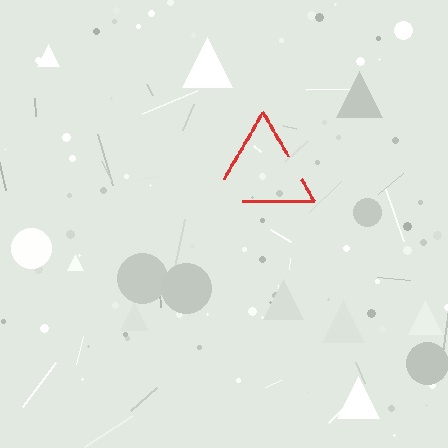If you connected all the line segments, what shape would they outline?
They would outline a triangle.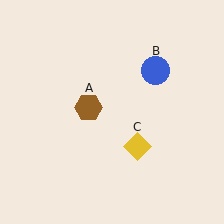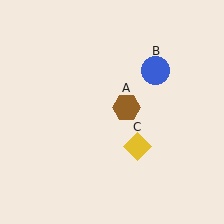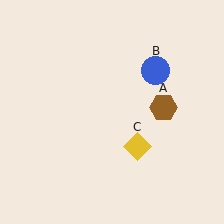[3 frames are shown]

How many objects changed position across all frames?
1 object changed position: brown hexagon (object A).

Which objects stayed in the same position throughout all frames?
Blue circle (object B) and yellow diamond (object C) remained stationary.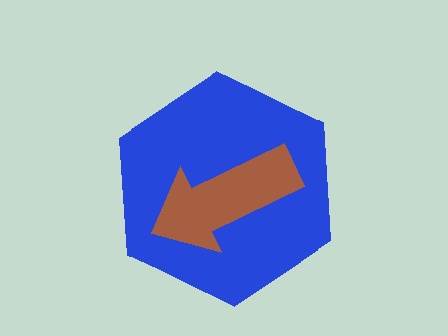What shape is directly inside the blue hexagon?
The brown arrow.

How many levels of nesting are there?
2.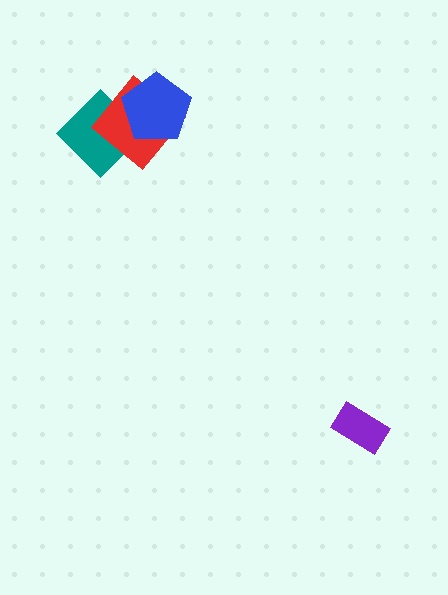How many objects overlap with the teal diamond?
2 objects overlap with the teal diamond.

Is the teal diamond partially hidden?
Yes, it is partially covered by another shape.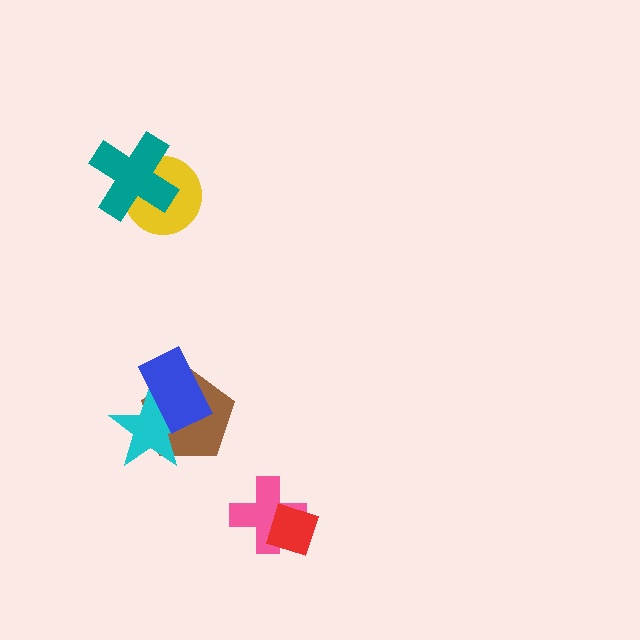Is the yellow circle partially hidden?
Yes, it is partially covered by another shape.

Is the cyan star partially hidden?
Yes, it is partially covered by another shape.